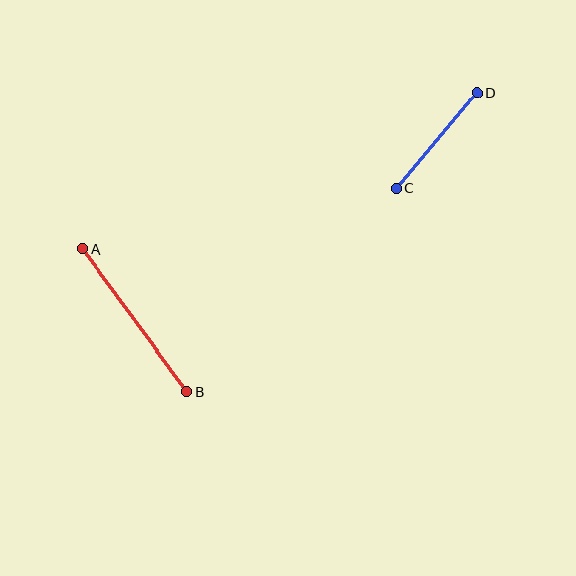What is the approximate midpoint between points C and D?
The midpoint is at approximately (436, 140) pixels.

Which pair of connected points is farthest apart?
Points A and B are farthest apart.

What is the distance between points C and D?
The distance is approximately 125 pixels.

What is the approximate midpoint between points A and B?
The midpoint is at approximately (135, 321) pixels.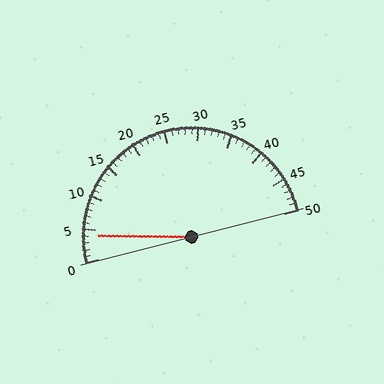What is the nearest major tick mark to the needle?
The nearest major tick mark is 5.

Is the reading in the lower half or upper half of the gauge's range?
The reading is in the lower half of the range (0 to 50).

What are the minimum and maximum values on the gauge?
The gauge ranges from 0 to 50.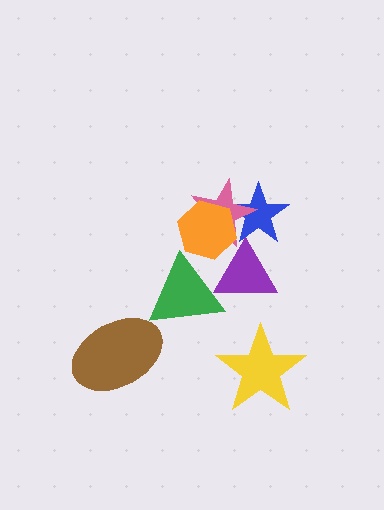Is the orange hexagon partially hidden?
Yes, it is partially covered by another shape.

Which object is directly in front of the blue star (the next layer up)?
The pink star is directly in front of the blue star.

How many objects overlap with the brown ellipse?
0 objects overlap with the brown ellipse.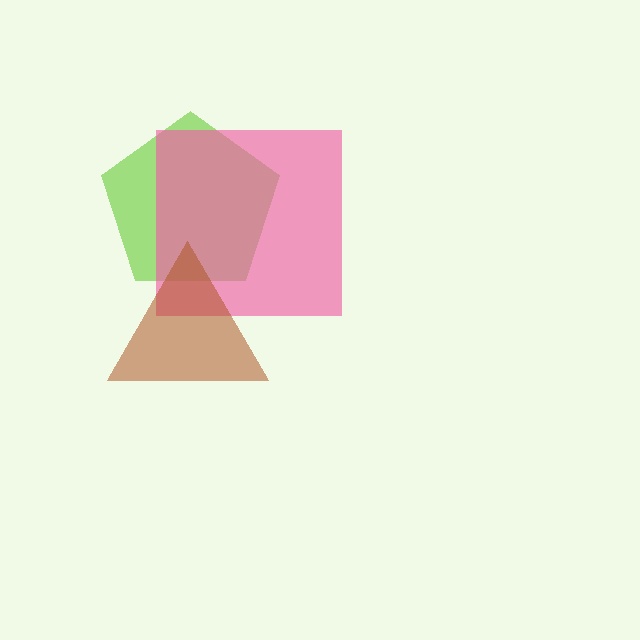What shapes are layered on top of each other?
The layered shapes are: a lime pentagon, a pink square, a brown triangle.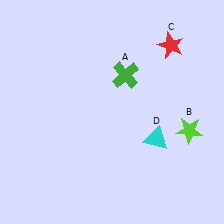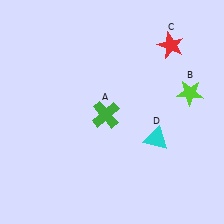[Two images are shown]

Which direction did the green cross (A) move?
The green cross (A) moved down.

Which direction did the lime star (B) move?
The lime star (B) moved up.